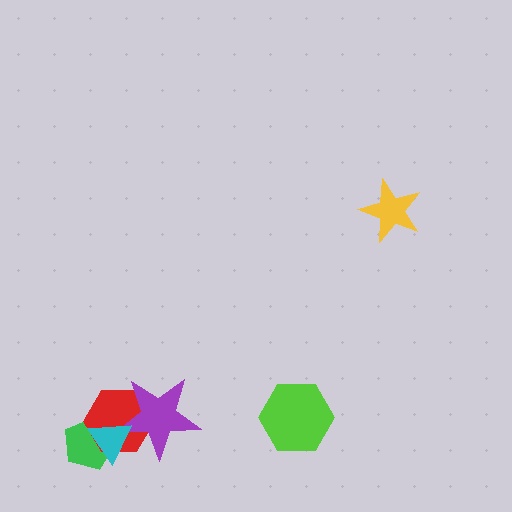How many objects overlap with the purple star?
2 objects overlap with the purple star.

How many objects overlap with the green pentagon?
2 objects overlap with the green pentagon.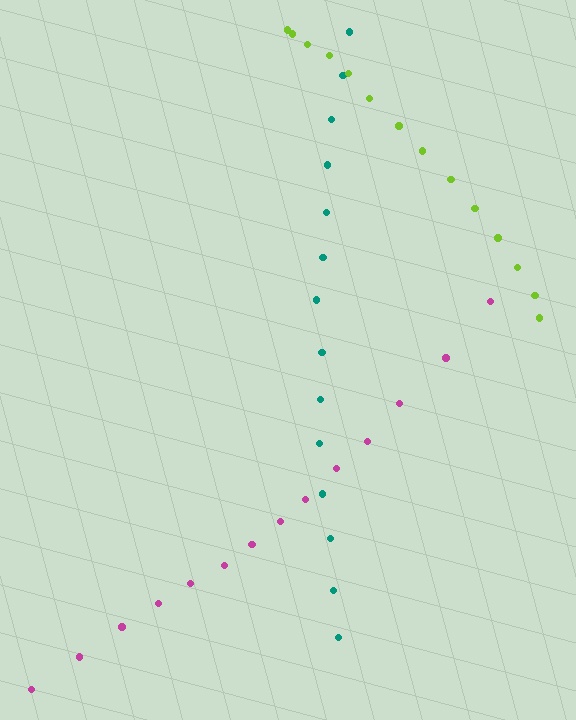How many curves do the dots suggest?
There are 3 distinct paths.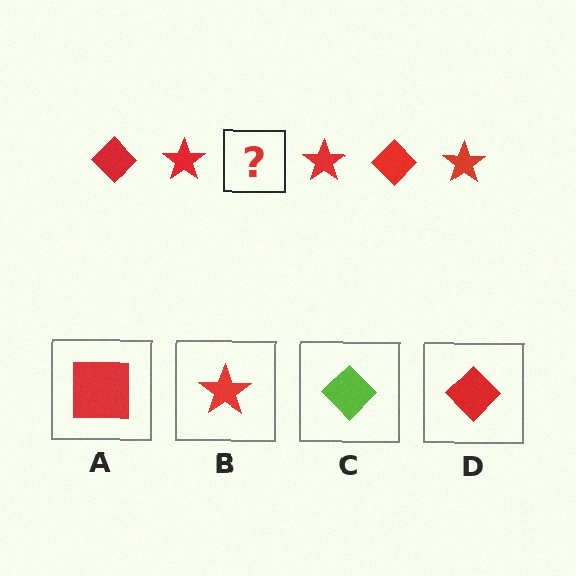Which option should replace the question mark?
Option D.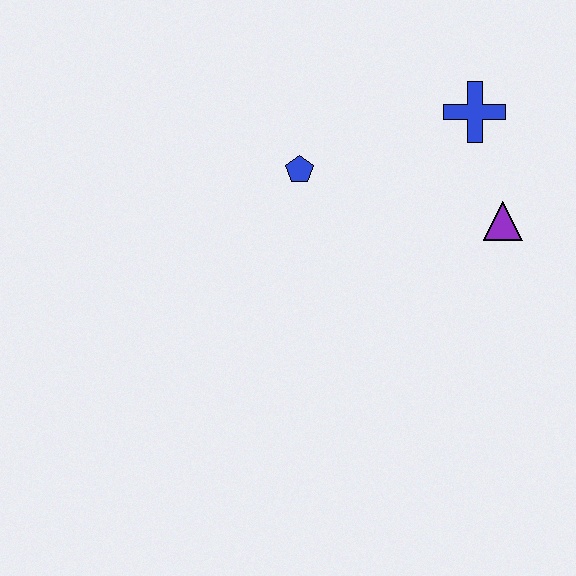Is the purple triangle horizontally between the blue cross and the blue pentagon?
No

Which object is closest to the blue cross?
The purple triangle is closest to the blue cross.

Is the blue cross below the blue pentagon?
No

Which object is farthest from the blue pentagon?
The purple triangle is farthest from the blue pentagon.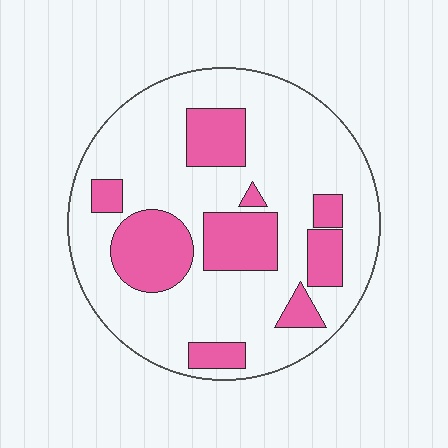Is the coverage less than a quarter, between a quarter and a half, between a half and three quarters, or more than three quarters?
Between a quarter and a half.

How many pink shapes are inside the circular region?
9.